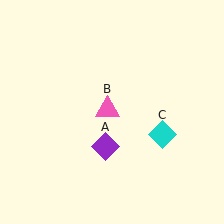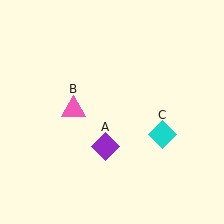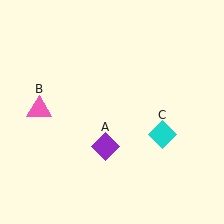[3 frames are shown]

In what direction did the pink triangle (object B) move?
The pink triangle (object B) moved left.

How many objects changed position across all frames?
1 object changed position: pink triangle (object B).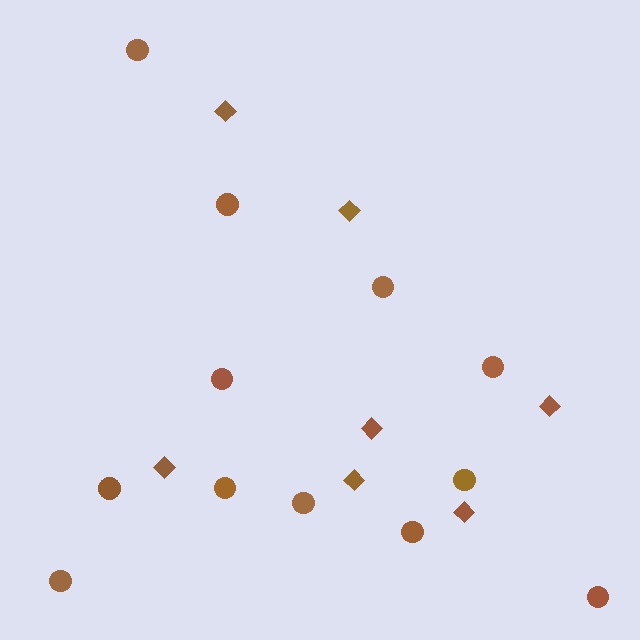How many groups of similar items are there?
There are 2 groups: one group of circles (12) and one group of diamonds (7).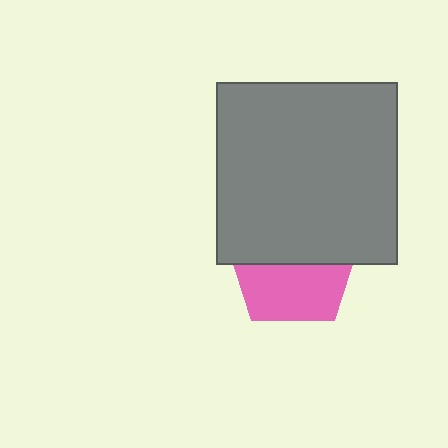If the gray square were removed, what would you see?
You would see the complete pink pentagon.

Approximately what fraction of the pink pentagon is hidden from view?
Roughly 52% of the pink pentagon is hidden behind the gray square.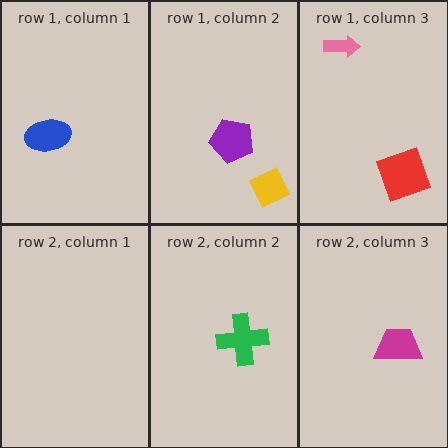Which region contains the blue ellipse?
The row 1, column 1 region.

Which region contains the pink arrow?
The row 1, column 3 region.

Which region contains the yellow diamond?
The row 1, column 2 region.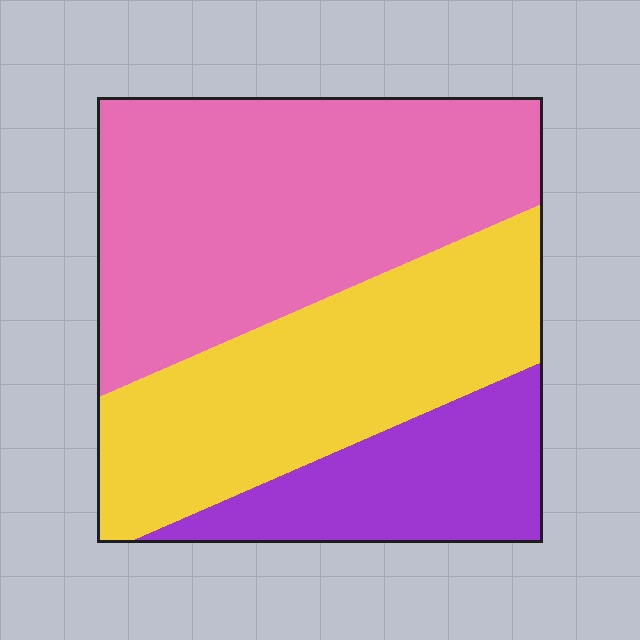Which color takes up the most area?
Pink, at roughly 45%.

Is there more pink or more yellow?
Pink.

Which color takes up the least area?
Purple, at roughly 20%.